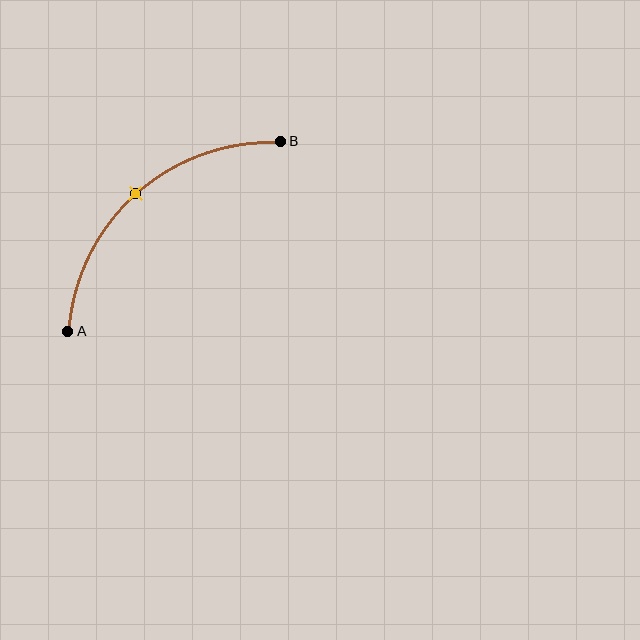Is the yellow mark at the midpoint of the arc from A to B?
Yes. The yellow mark lies on the arc at equal arc-length from both A and B — it is the arc midpoint.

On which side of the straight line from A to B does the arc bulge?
The arc bulges above and to the left of the straight line connecting A and B.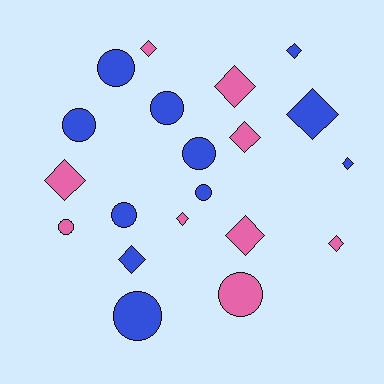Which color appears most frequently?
Blue, with 11 objects.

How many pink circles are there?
There are 2 pink circles.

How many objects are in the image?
There are 20 objects.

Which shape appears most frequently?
Diamond, with 11 objects.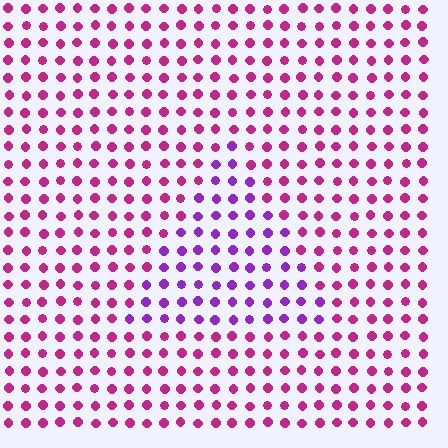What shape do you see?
I see a triangle.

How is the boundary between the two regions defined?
The boundary is defined purely by a slight shift in hue (about 39 degrees). Spacing, size, and orientation are identical on both sides.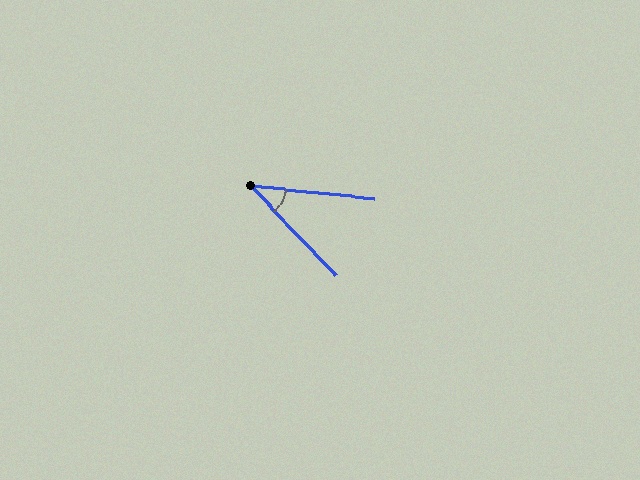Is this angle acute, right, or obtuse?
It is acute.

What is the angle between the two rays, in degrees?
Approximately 40 degrees.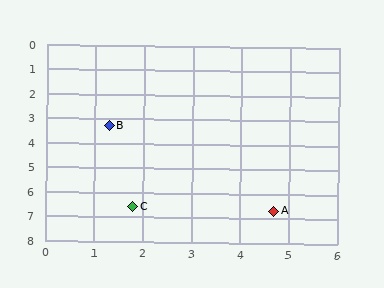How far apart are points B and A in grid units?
Points B and A are about 4.8 grid units apart.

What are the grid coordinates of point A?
Point A is at approximately (4.7, 6.7).